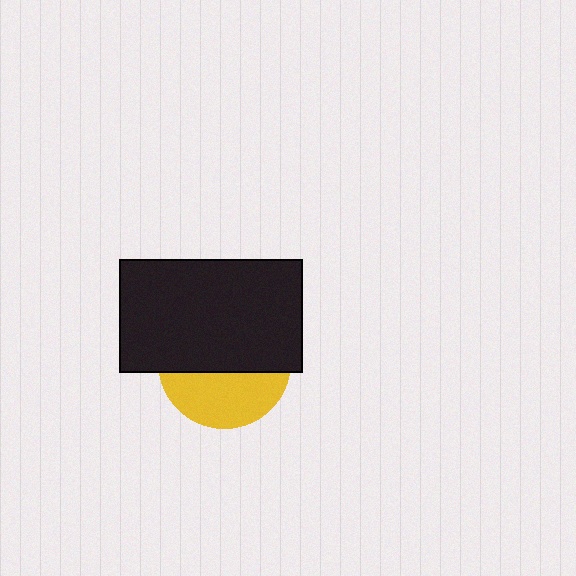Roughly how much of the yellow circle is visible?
A small part of it is visible (roughly 39%).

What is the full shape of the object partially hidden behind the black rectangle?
The partially hidden object is a yellow circle.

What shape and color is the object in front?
The object in front is a black rectangle.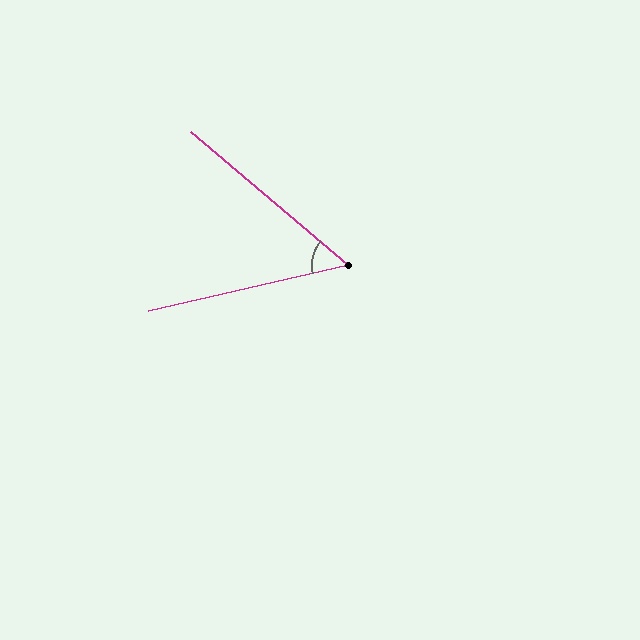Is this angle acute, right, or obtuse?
It is acute.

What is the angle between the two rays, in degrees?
Approximately 53 degrees.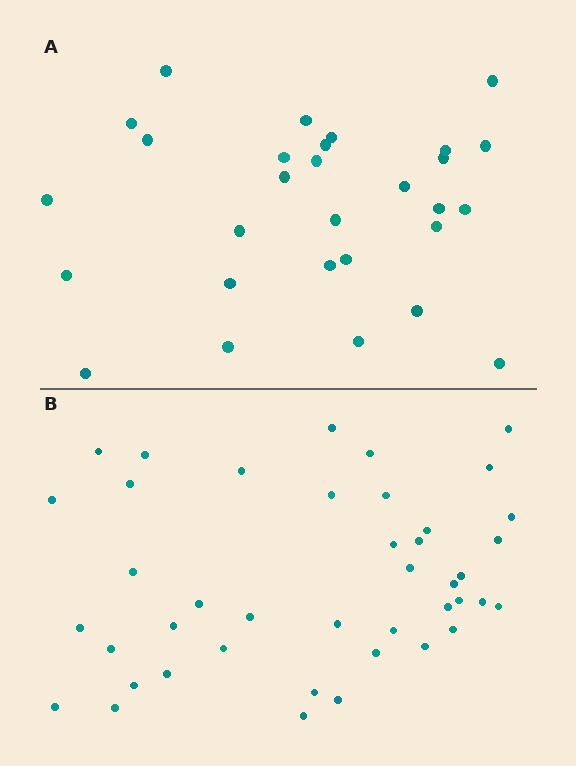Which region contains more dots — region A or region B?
Region B (the bottom region) has more dots.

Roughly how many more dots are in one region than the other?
Region B has approximately 15 more dots than region A.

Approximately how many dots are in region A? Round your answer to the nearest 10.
About 30 dots. (The exact count is 29, which rounds to 30.)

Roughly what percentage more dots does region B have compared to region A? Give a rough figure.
About 45% more.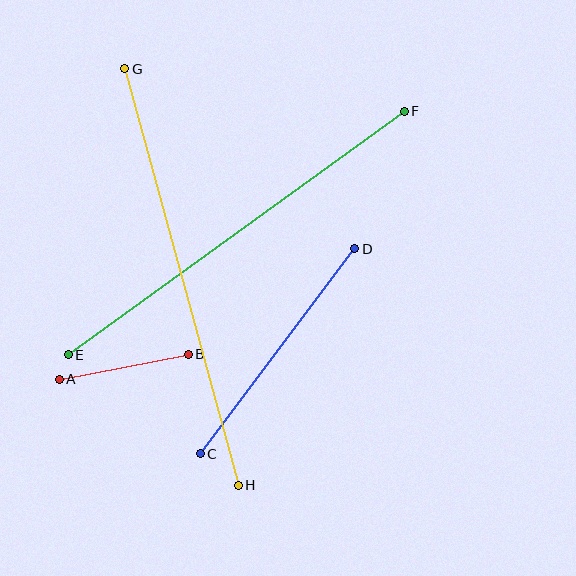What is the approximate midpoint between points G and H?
The midpoint is at approximately (182, 277) pixels.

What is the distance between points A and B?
The distance is approximately 131 pixels.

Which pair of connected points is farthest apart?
Points G and H are farthest apart.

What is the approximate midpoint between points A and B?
The midpoint is at approximately (124, 367) pixels.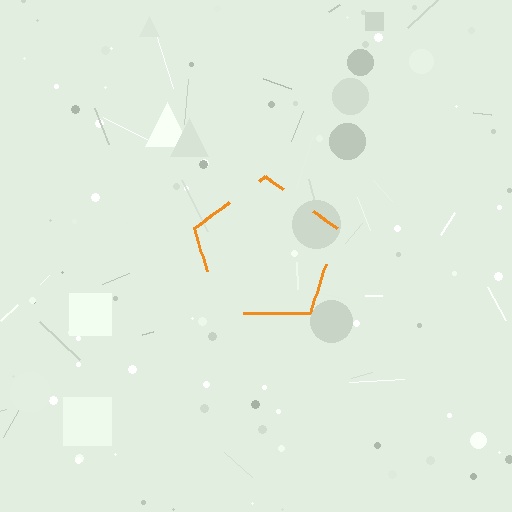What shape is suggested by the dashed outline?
The dashed outline suggests a pentagon.